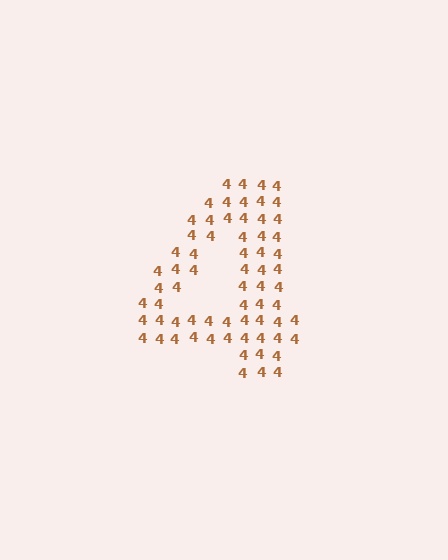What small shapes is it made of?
It is made of small digit 4's.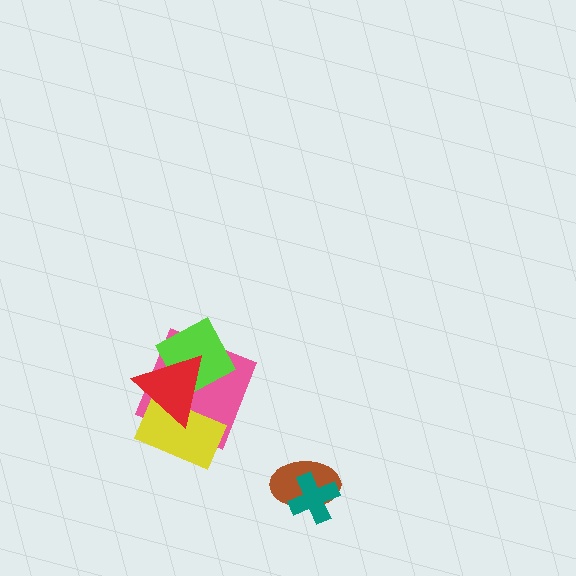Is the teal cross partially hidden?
No, no other shape covers it.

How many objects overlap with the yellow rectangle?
2 objects overlap with the yellow rectangle.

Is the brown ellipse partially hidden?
Yes, it is partially covered by another shape.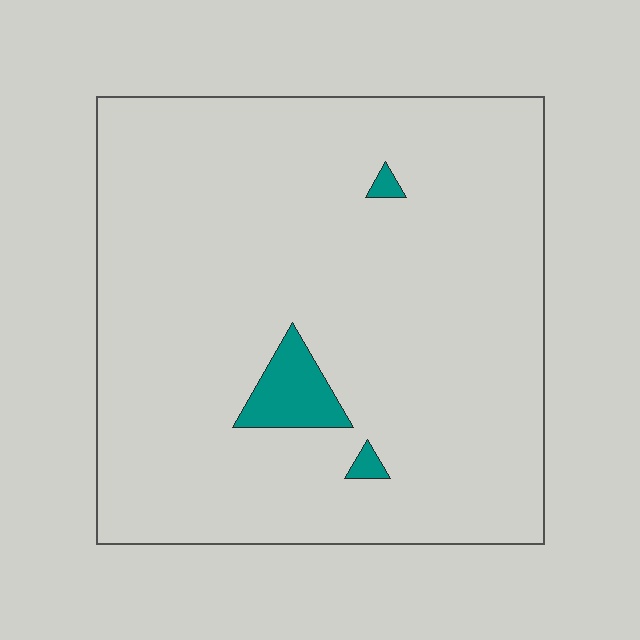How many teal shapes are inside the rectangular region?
3.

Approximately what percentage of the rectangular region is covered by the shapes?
Approximately 5%.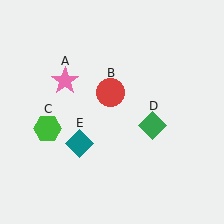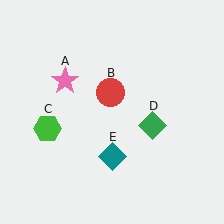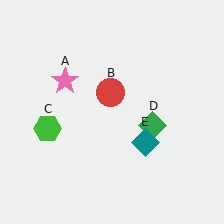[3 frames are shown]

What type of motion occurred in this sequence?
The teal diamond (object E) rotated counterclockwise around the center of the scene.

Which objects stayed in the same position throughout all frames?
Pink star (object A) and red circle (object B) and green hexagon (object C) and green diamond (object D) remained stationary.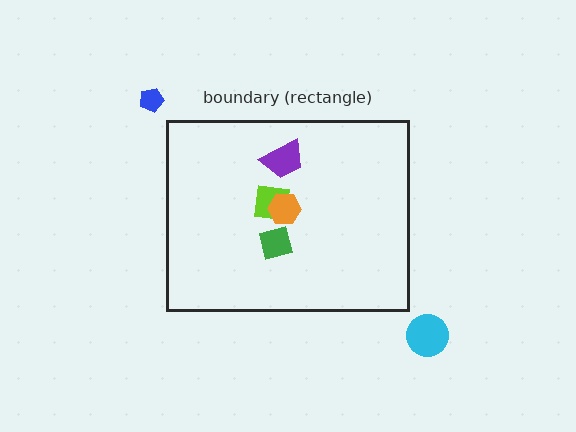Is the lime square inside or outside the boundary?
Inside.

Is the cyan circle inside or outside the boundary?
Outside.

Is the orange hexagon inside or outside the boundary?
Inside.